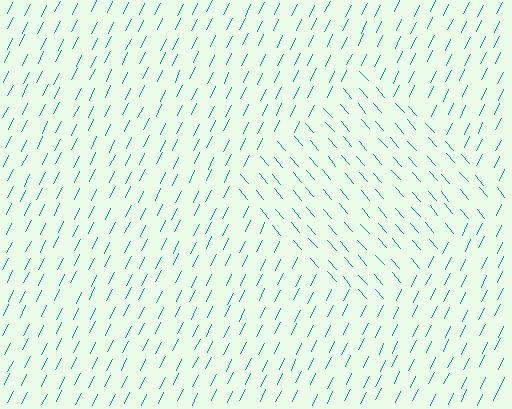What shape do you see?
I see a diamond.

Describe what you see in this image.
The image is filled with small teal line segments. A diamond region in the image has lines oriented differently from the surrounding lines, creating a visible texture boundary.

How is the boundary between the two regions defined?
The boundary is defined purely by a change in line orientation (approximately 67 degrees difference). All lines are the same color and thickness.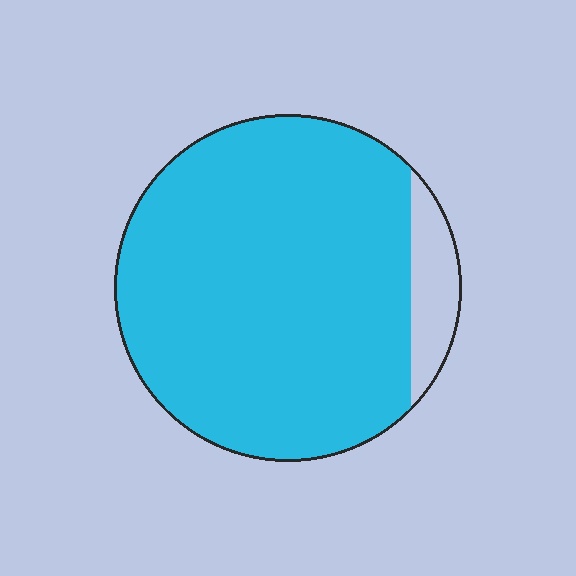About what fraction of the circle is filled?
About nine tenths (9/10).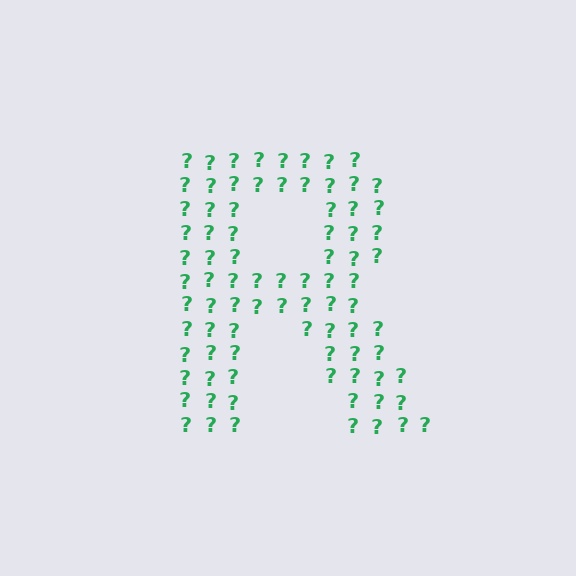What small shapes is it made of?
It is made of small question marks.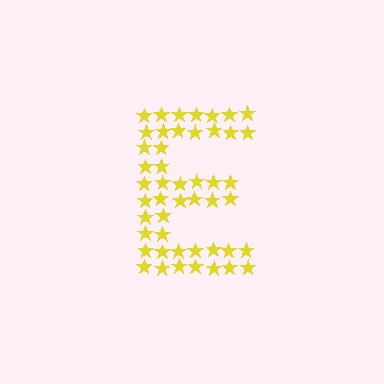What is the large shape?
The large shape is the letter E.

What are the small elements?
The small elements are stars.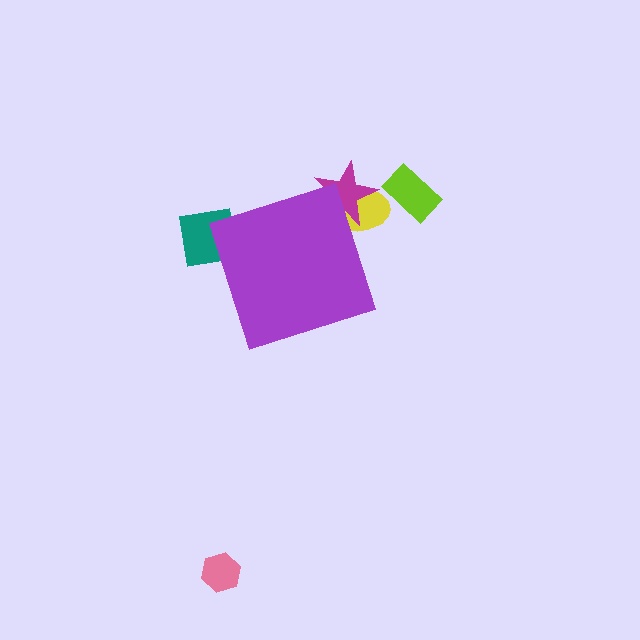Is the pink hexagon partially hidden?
No, the pink hexagon is fully visible.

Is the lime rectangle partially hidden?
No, the lime rectangle is fully visible.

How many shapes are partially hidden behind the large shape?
3 shapes are partially hidden.